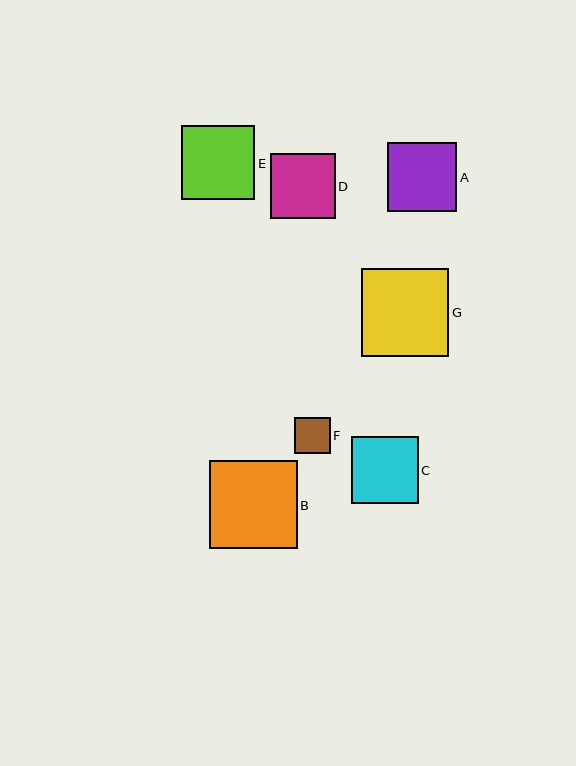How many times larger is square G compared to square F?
Square G is approximately 2.4 times the size of square F.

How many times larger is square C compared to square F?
Square C is approximately 1.9 times the size of square F.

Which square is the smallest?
Square F is the smallest with a size of approximately 36 pixels.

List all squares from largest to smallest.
From largest to smallest: B, G, E, A, C, D, F.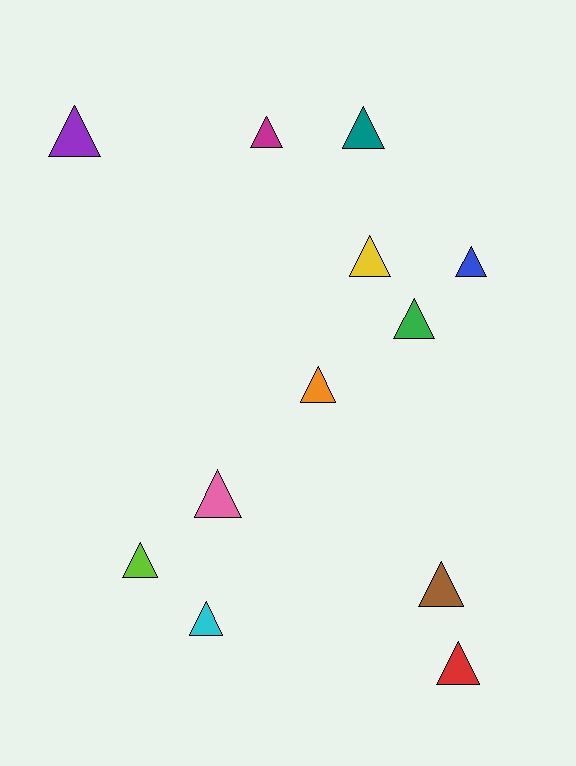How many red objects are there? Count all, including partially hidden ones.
There is 1 red object.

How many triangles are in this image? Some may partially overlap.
There are 12 triangles.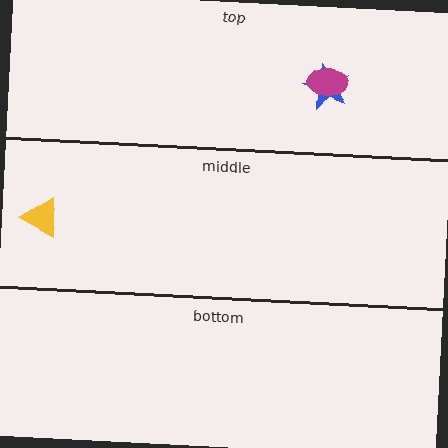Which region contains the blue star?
The top region.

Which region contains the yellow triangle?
The middle region.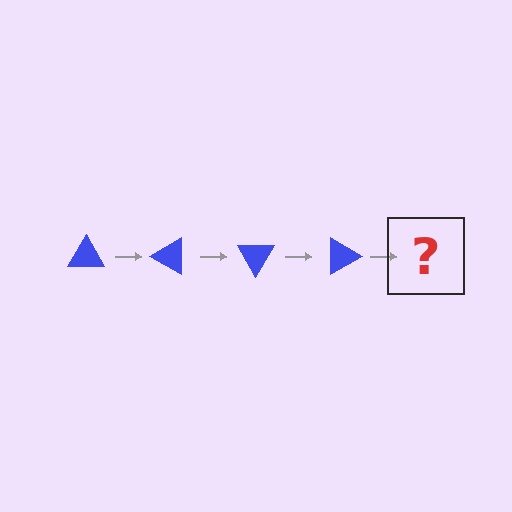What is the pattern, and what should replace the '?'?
The pattern is that the triangle rotates 30 degrees each step. The '?' should be a blue triangle rotated 120 degrees.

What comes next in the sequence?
The next element should be a blue triangle rotated 120 degrees.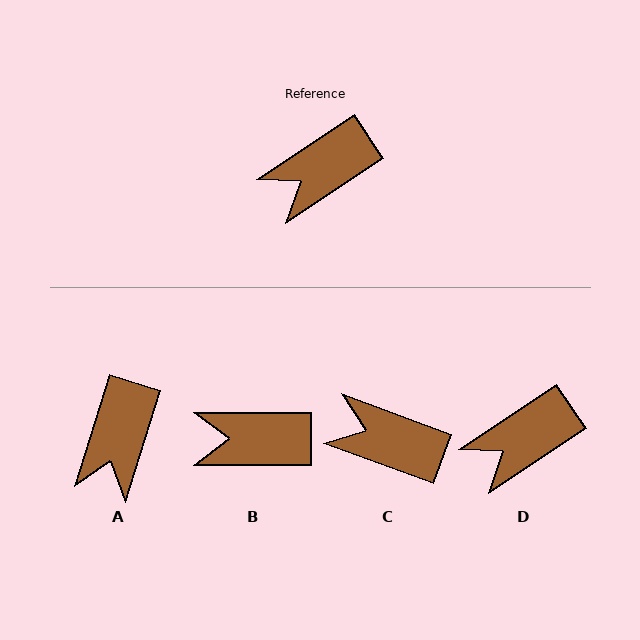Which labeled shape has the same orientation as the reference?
D.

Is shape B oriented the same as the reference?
No, it is off by about 34 degrees.